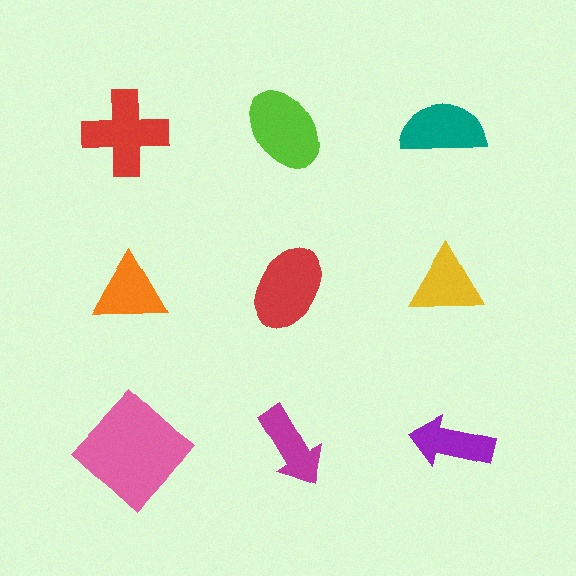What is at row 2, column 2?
A red ellipse.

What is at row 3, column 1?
A pink diamond.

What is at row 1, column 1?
A red cross.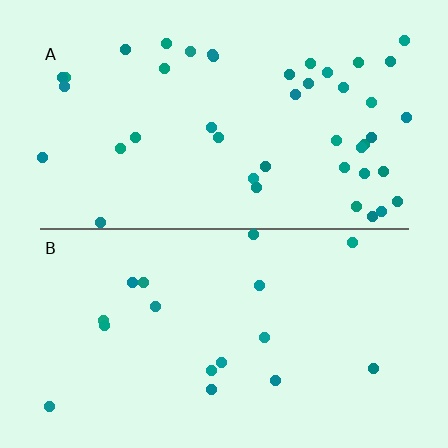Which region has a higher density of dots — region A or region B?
A (the top).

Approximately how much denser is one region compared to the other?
Approximately 2.5× — region A over region B.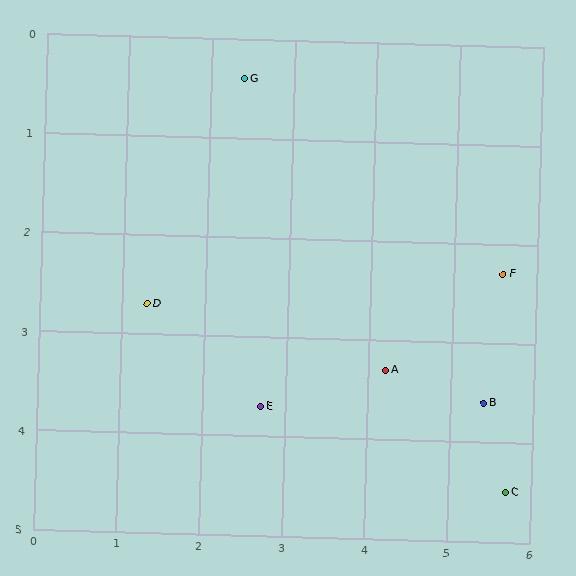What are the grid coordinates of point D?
Point D is at approximately (1.3, 2.7).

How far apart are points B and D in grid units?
Points B and D are about 4.2 grid units apart.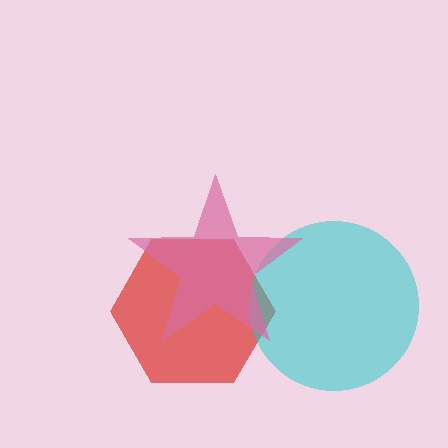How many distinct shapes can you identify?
There are 3 distinct shapes: a red hexagon, a cyan circle, a pink star.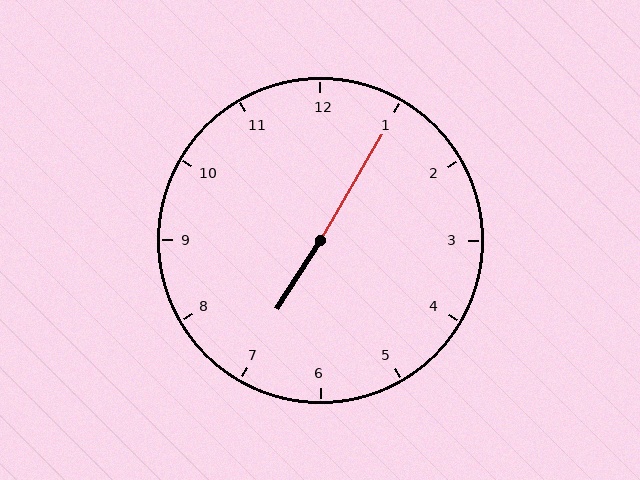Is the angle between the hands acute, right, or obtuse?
It is obtuse.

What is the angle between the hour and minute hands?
Approximately 178 degrees.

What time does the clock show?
7:05.